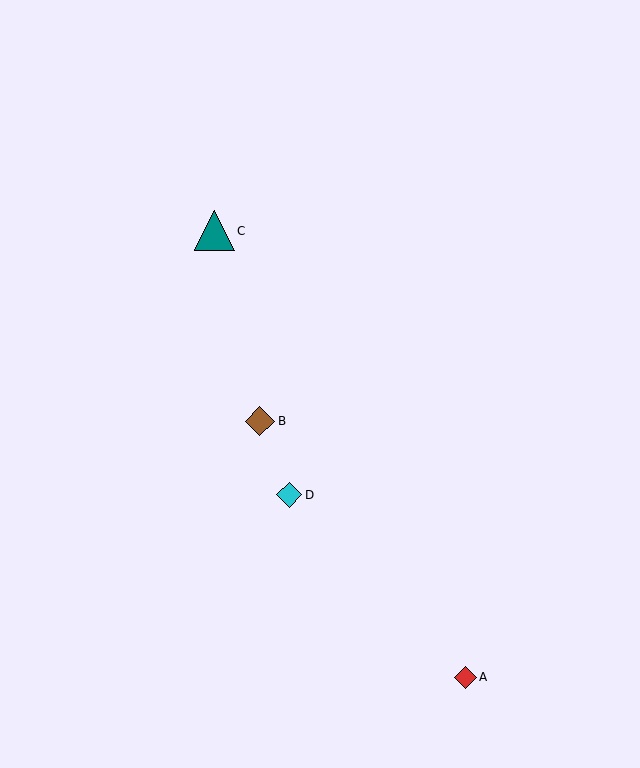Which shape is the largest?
The teal triangle (labeled C) is the largest.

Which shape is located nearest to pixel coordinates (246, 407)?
The brown diamond (labeled B) at (260, 421) is nearest to that location.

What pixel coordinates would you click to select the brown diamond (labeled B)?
Click at (260, 421) to select the brown diamond B.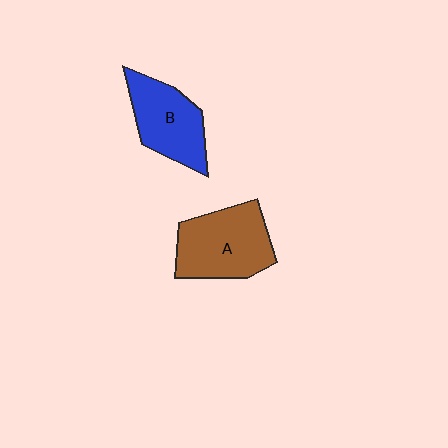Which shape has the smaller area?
Shape B (blue).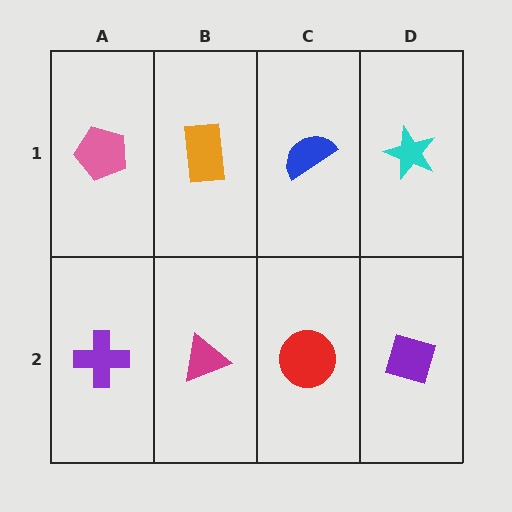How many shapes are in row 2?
4 shapes.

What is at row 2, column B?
A magenta triangle.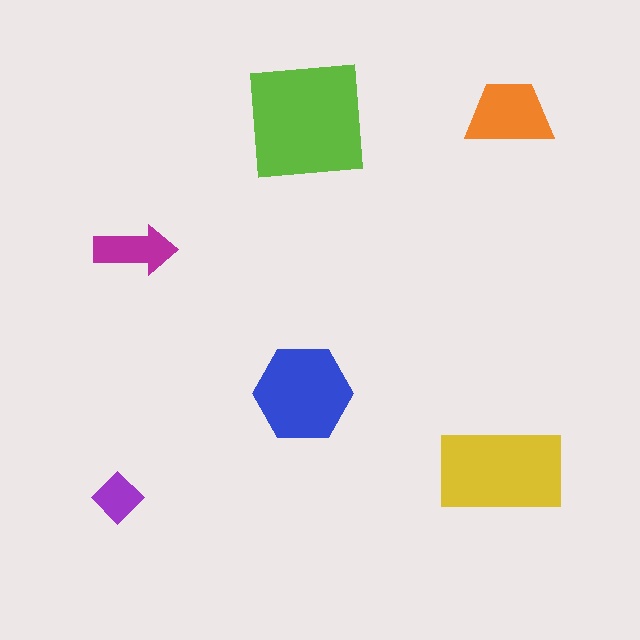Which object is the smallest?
The purple diamond.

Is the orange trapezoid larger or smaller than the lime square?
Smaller.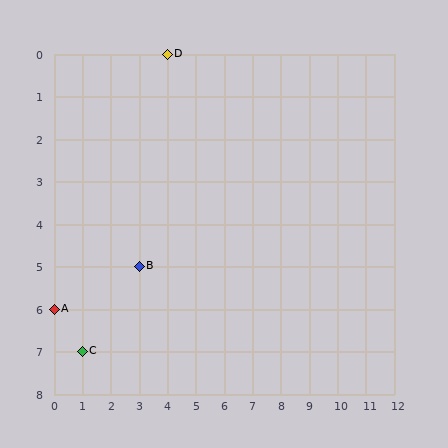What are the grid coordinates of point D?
Point D is at grid coordinates (4, 0).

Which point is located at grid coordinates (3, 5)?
Point B is at (3, 5).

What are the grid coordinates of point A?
Point A is at grid coordinates (0, 6).